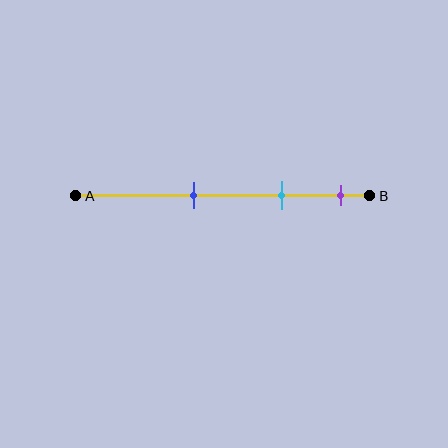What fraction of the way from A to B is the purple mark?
The purple mark is approximately 90% (0.9) of the way from A to B.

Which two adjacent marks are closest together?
The cyan and purple marks are the closest adjacent pair.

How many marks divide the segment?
There are 3 marks dividing the segment.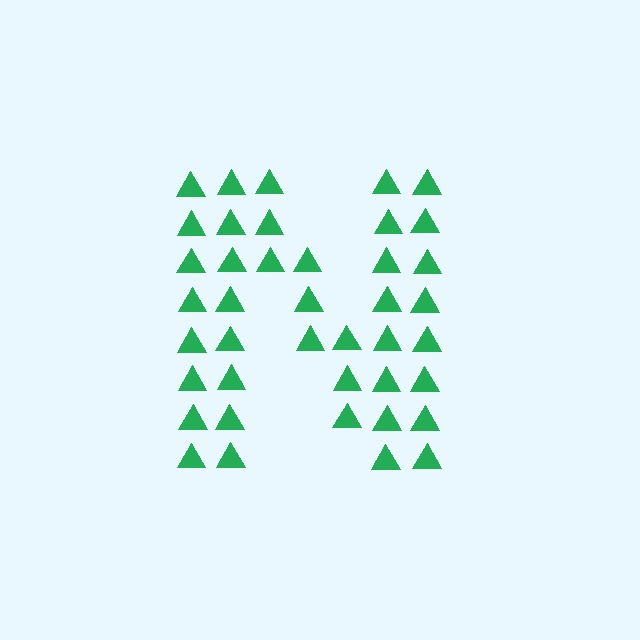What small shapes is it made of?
It is made of small triangles.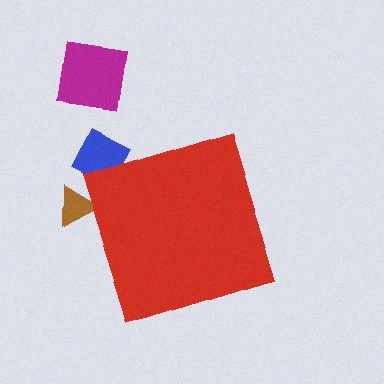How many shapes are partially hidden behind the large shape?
2 shapes are partially hidden.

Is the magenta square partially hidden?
No, the magenta square is fully visible.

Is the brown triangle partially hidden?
Yes, the brown triangle is partially hidden behind the red diamond.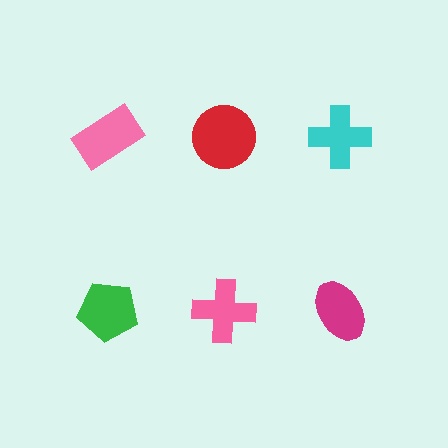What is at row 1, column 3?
A cyan cross.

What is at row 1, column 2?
A red circle.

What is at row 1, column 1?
A pink rectangle.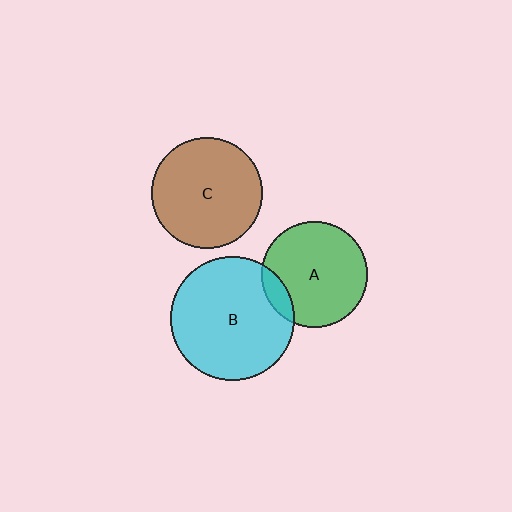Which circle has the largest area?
Circle B (cyan).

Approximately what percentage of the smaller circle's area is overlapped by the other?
Approximately 10%.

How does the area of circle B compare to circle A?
Approximately 1.4 times.